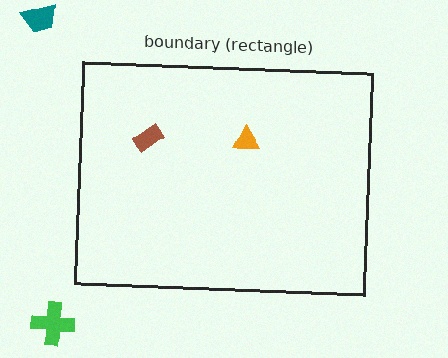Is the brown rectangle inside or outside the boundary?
Inside.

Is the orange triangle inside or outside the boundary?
Inside.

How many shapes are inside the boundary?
2 inside, 2 outside.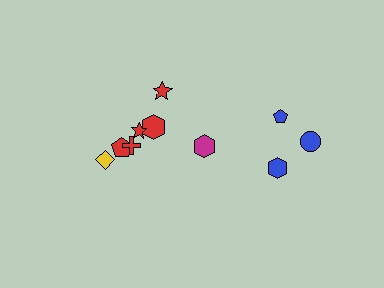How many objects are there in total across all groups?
There are 10 objects.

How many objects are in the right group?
There are 4 objects.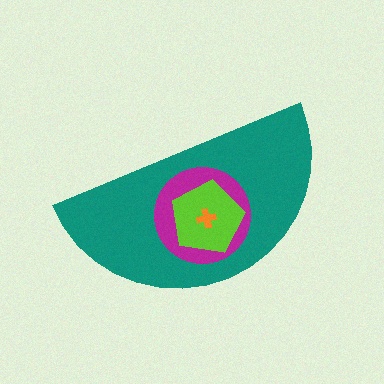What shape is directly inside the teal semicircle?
The magenta circle.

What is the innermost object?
The orange cross.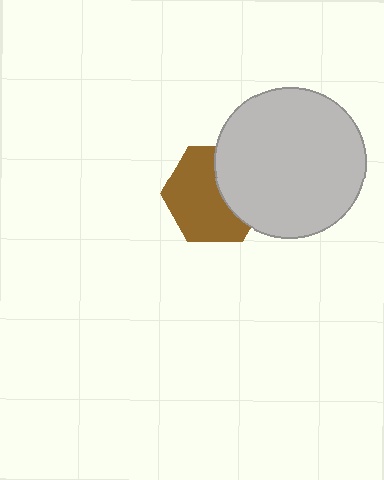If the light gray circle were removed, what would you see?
You would see the complete brown hexagon.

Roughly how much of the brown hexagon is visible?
About half of it is visible (roughly 63%).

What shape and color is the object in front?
The object in front is a light gray circle.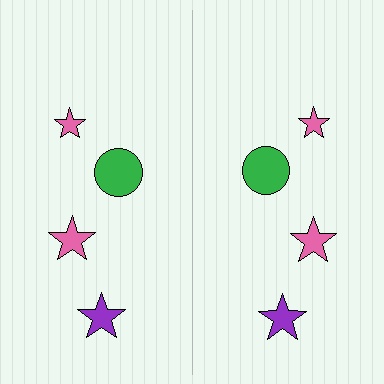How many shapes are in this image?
There are 8 shapes in this image.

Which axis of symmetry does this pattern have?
The pattern has a vertical axis of symmetry running through the center of the image.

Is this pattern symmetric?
Yes, this pattern has bilateral (reflection) symmetry.